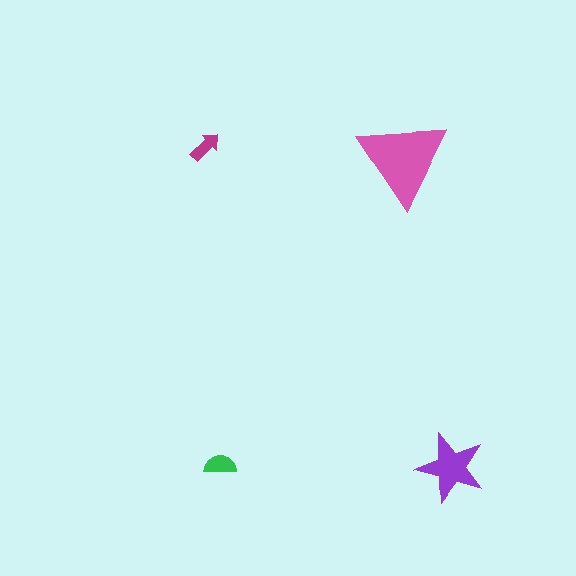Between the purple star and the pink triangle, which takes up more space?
The pink triangle.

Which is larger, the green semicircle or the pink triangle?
The pink triangle.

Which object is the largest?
The pink triangle.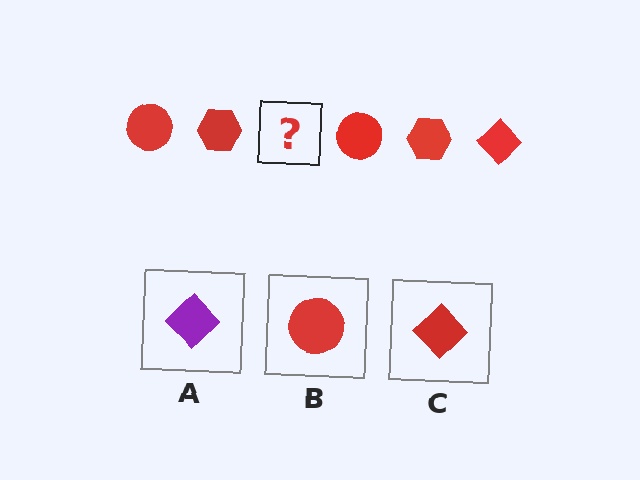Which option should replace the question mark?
Option C.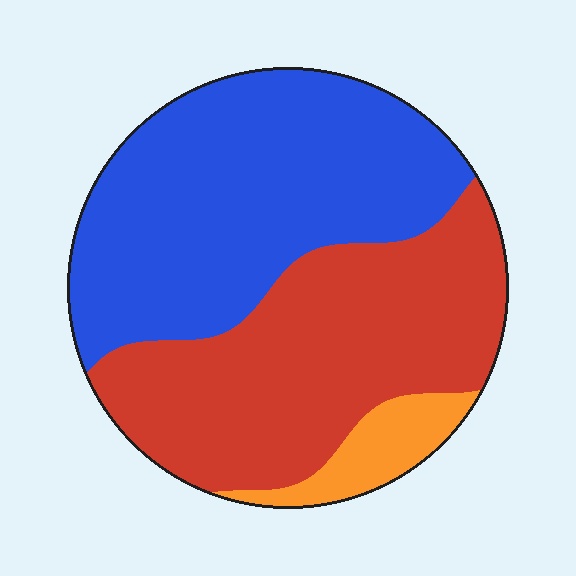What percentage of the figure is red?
Red covers 44% of the figure.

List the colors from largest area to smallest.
From largest to smallest: blue, red, orange.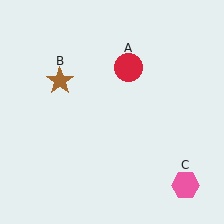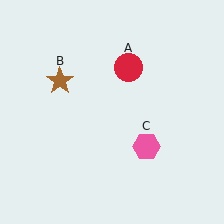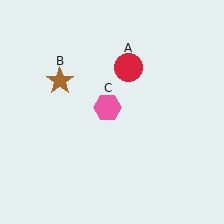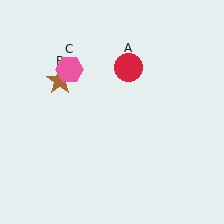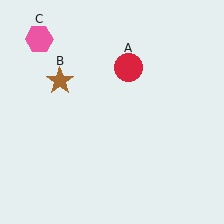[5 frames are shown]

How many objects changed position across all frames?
1 object changed position: pink hexagon (object C).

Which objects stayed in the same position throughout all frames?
Red circle (object A) and brown star (object B) remained stationary.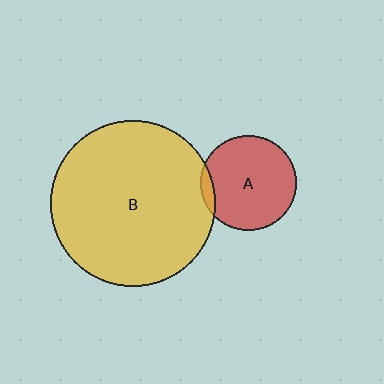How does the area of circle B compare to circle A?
Approximately 3.0 times.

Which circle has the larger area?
Circle B (yellow).